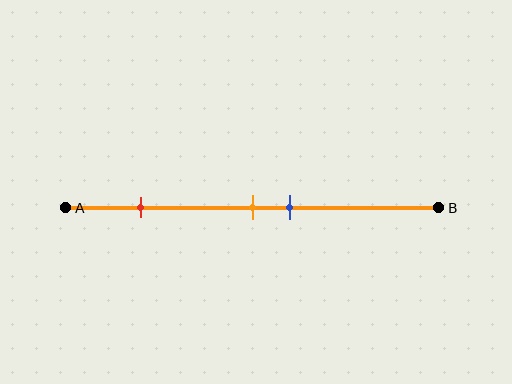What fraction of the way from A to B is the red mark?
The red mark is approximately 20% (0.2) of the way from A to B.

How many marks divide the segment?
There are 3 marks dividing the segment.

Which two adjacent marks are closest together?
The orange and blue marks are the closest adjacent pair.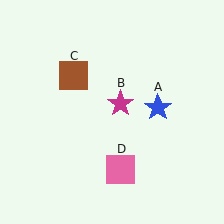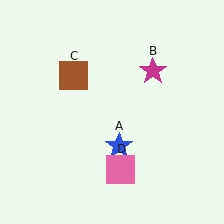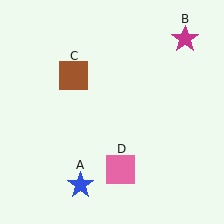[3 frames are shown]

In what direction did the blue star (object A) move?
The blue star (object A) moved down and to the left.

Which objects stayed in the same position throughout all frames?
Brown square (object C) and pink square (object D) remained stationary.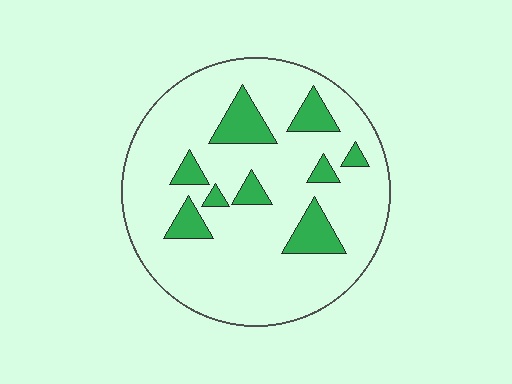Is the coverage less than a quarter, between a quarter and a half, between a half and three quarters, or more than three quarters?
Less than a quarter.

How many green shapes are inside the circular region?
9.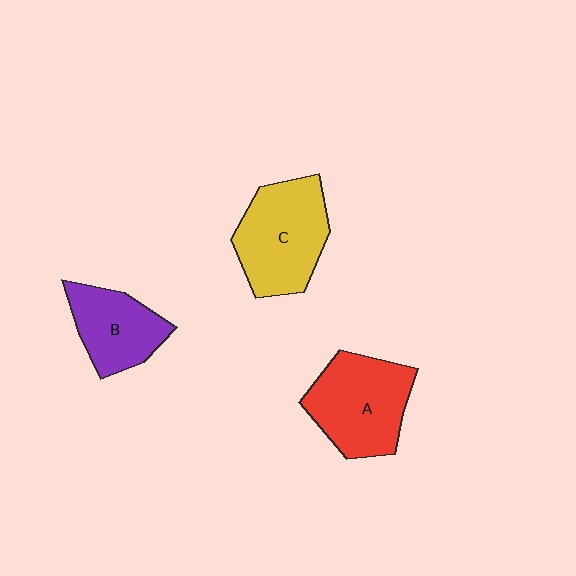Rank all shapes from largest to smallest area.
From largest to smallest: C (yellow), A (red), B (purple).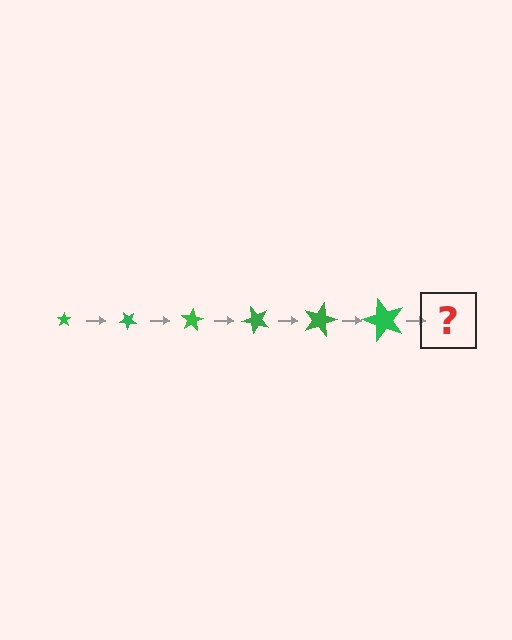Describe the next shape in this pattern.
It should be a star, larger than the previous one and rotated 240 degrees from the start.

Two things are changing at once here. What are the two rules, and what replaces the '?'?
The two rules are that the star grows larger each step and it rotates 40 degrees each step. The '?' should be a star, larger than the previous one and rotated 240 degrees from the start.